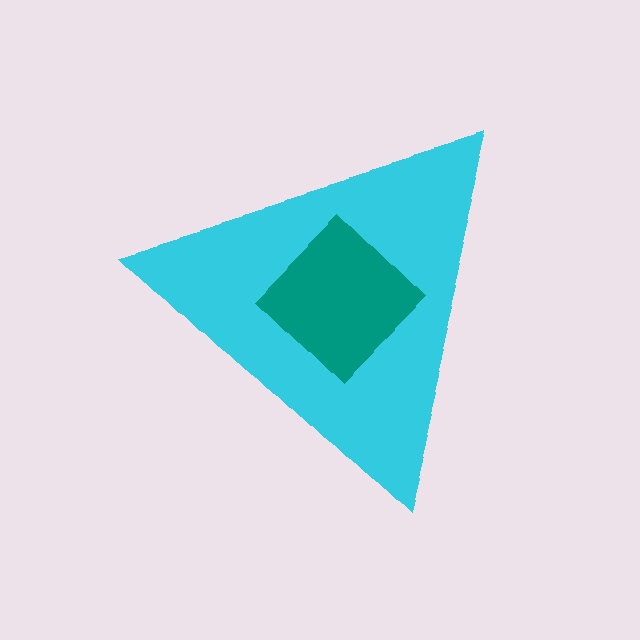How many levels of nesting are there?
2.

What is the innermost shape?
The teal diamond.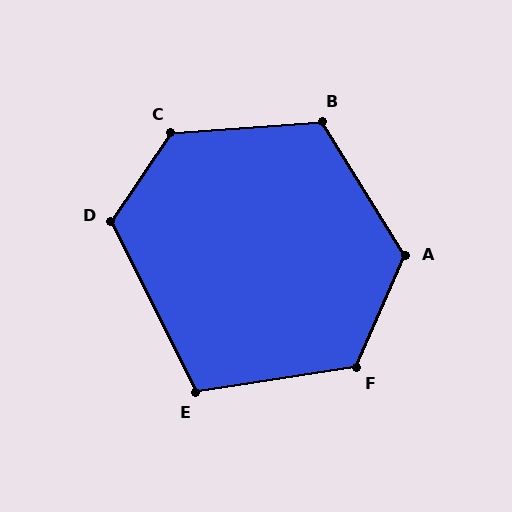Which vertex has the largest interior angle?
C, at approximately 128 degrees.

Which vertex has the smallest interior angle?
E, at approximately 107 degrees.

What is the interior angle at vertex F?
Approximately 123 degrees (obtuse).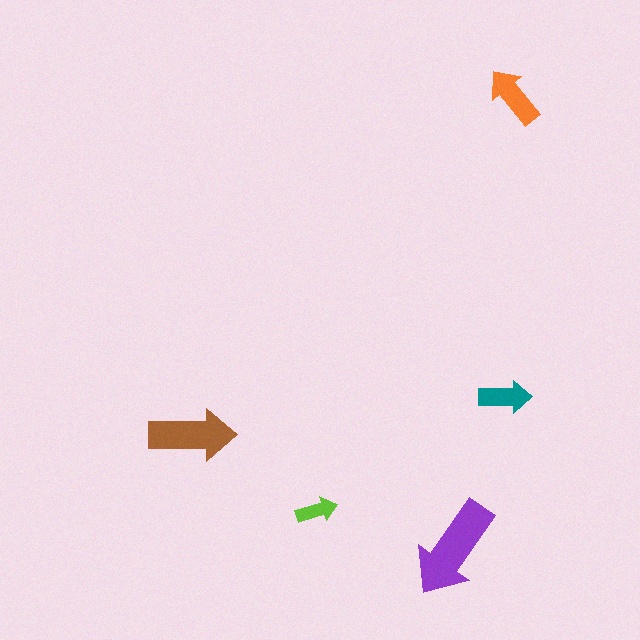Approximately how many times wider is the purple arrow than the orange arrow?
About 1.5 times wider.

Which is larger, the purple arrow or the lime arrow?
The purple one.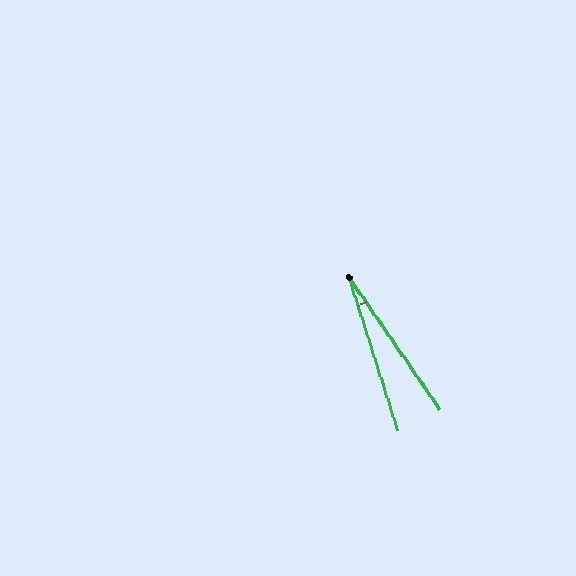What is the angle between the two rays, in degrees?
Approximately 17 degrees.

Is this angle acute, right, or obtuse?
It is acute.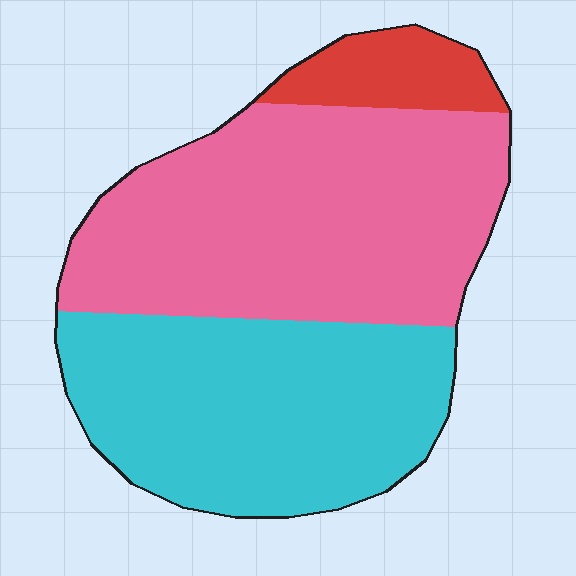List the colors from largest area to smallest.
From largest to smallest: pink, cyan, red.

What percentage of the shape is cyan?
Cyan takes up between a quarter and a half of the shape.